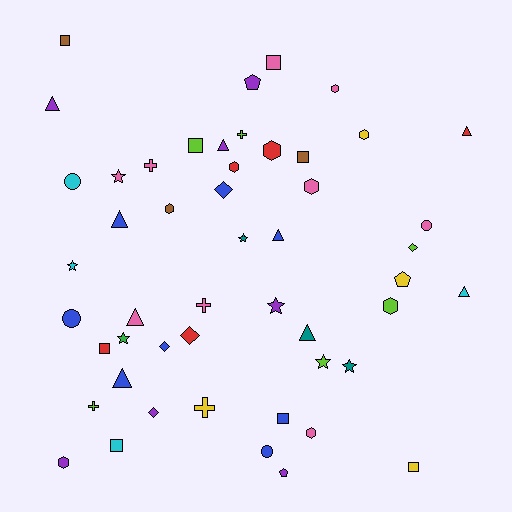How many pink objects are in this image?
There are 9 pink objects.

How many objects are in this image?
There are 50 objects.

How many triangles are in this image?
There are 9 triangles.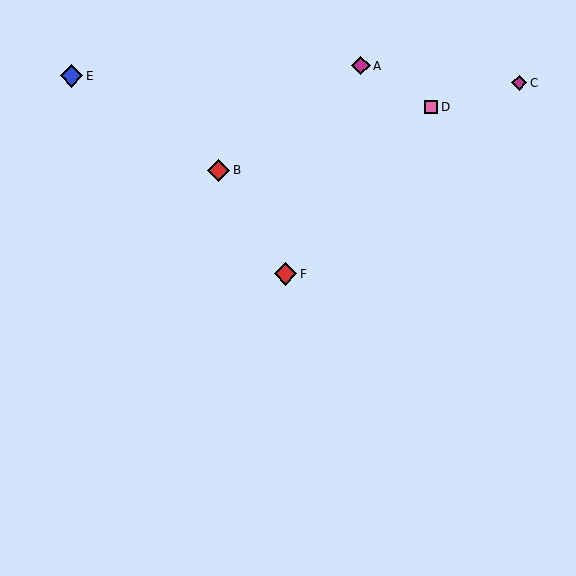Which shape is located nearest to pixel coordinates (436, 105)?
The pink square (labeled D) at (431, 107) is nearest to that location.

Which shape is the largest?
The red diamond (labeled F) is the largest.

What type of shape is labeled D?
Shape D is a pink square.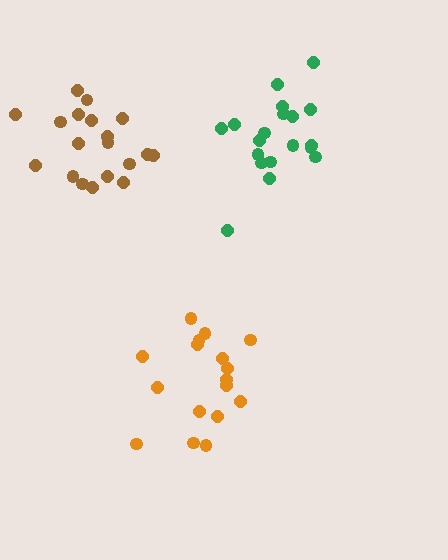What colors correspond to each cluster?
The clusters are colored: orange, green, brown.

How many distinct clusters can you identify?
There are 3 distinct clusters.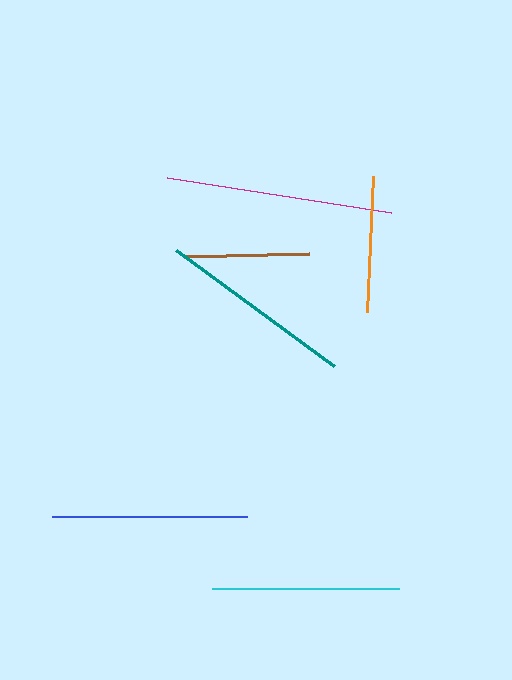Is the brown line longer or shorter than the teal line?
The teal line is longer than the brown line.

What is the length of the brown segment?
The brown segment is approximately 125 pixels long.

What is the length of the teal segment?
The teal segment is approximately 196 pixels long.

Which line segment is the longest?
The magenta line is the longest at approximately 227 pixels.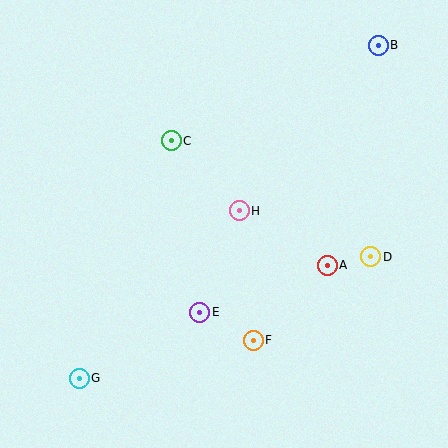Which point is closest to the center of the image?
Point H at (239, 211) is closest to the center.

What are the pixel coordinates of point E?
Point E is at (200, 312).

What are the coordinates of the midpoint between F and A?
The midpoint between F and A is at (290, 303).